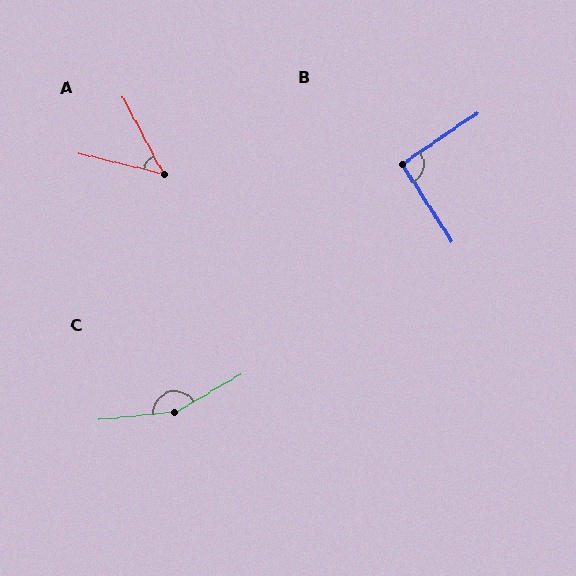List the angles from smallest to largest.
A (49°), B (92°), C (156°).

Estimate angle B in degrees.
Approximately 92 degrees.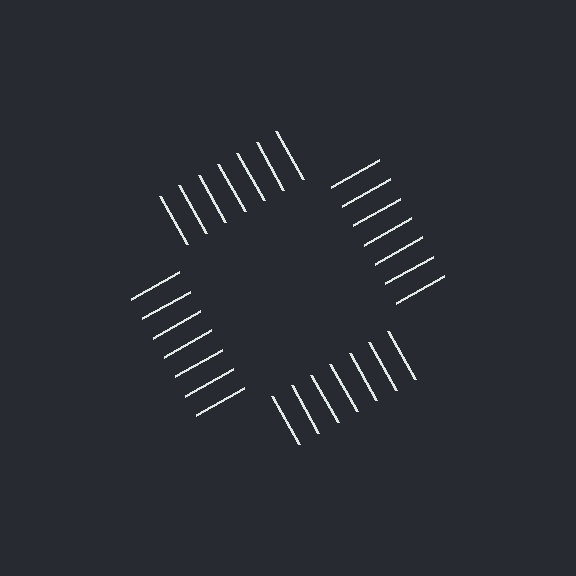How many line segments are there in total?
28 — 7 along each of the 4 edges.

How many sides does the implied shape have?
4 sides — the line-ends trace a square.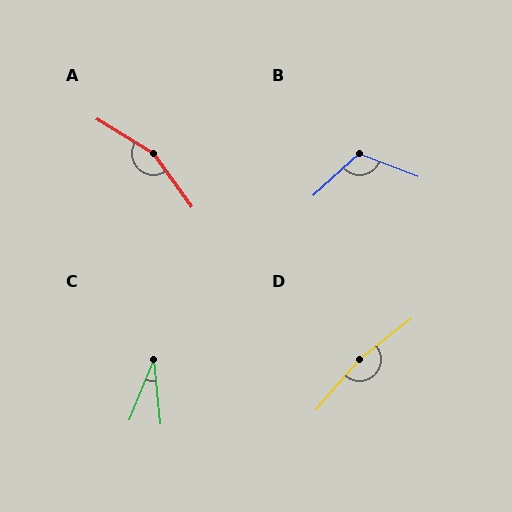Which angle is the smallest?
C, at approximately 28 degrees.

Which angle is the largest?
D, at approximately 170 degrees.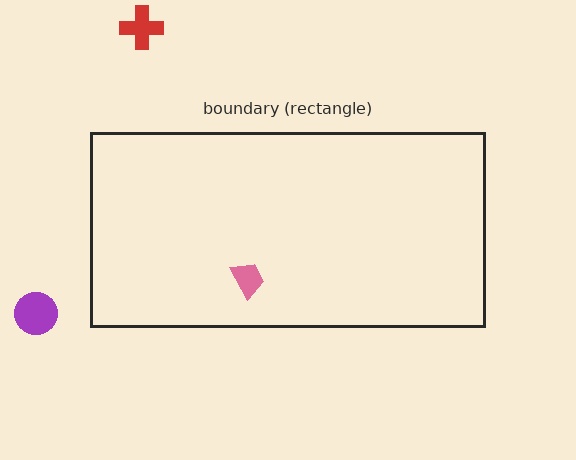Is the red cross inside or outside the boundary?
Outside.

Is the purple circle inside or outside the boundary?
Outside.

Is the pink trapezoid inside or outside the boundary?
Inside.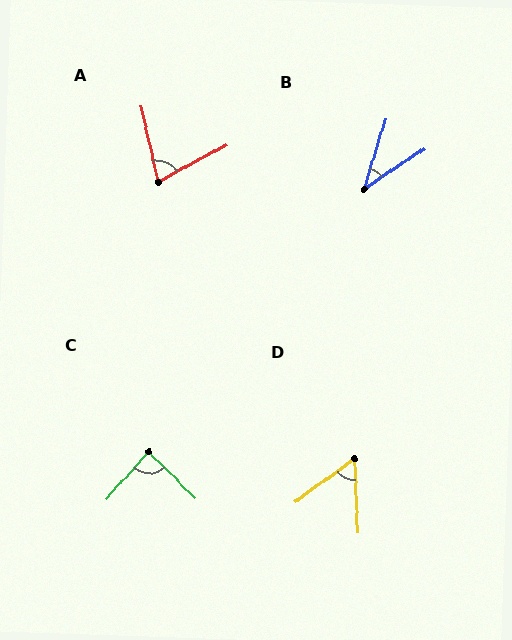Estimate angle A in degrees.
Approximately 74 degrees.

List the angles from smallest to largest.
B (39°), D (56°), A (74°), C (86°).